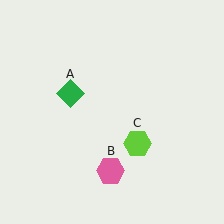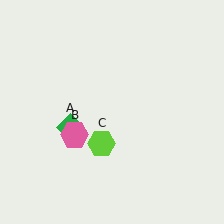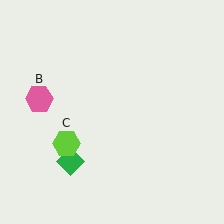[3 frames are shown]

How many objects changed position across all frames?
3 objects changed position: green diamond (object A), pink hexagon (object B), lime hexagon (object C).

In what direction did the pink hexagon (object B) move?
The pink hexagon (object B) moved up and to the left.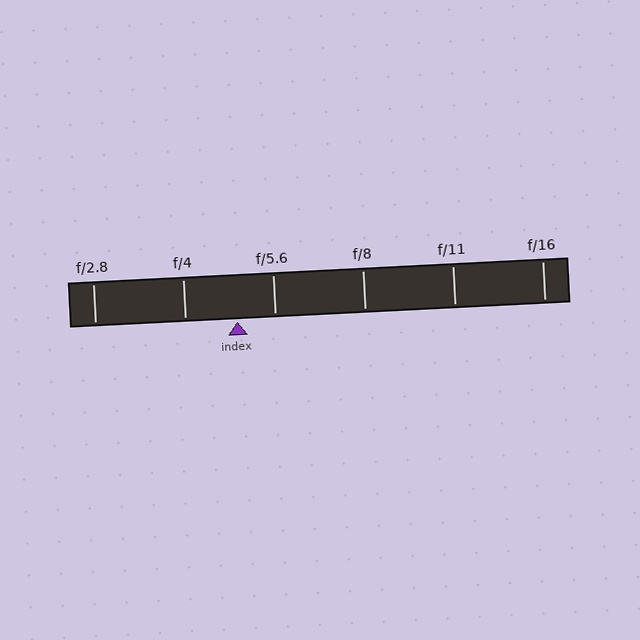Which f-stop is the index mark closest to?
The index mark is closest to f/5.6.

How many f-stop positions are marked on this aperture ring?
There are 6 f-stop positions marked.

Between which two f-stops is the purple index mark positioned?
The index mark is between f/4 and f/5.6.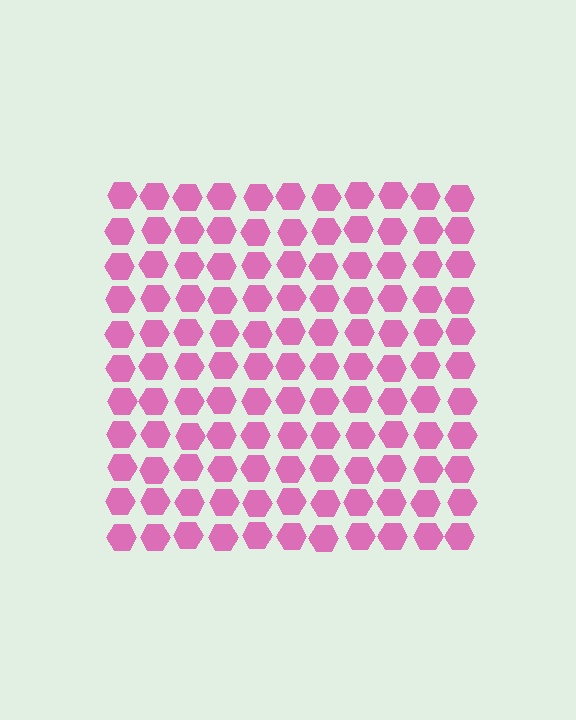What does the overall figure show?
The overall figure shows a square.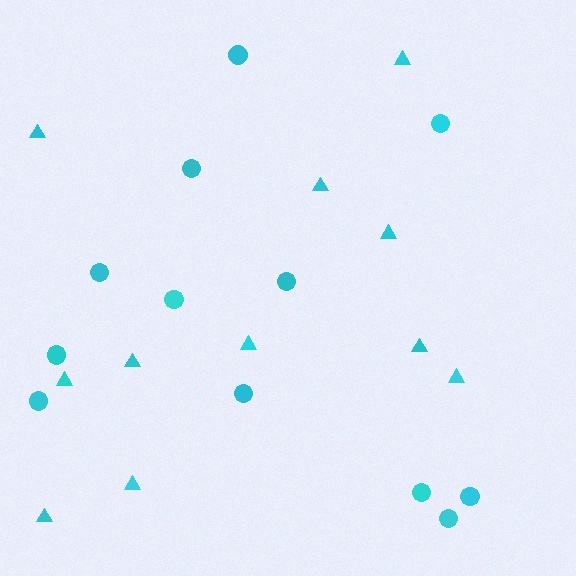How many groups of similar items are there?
There are 2 groups: one group of triangles (11) and one group of circles (12).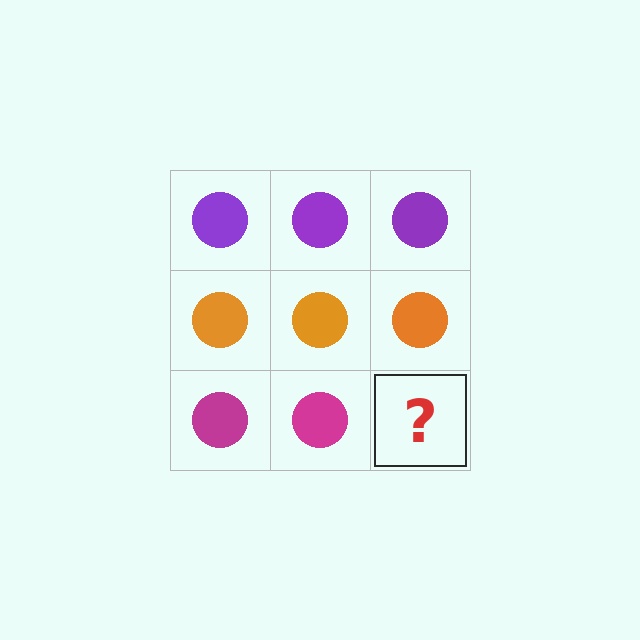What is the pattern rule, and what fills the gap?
The rule is that each row has a consistent color. The gap should be filled with a magenta circle.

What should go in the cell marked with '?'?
The missing cell should contain a magenta circle.